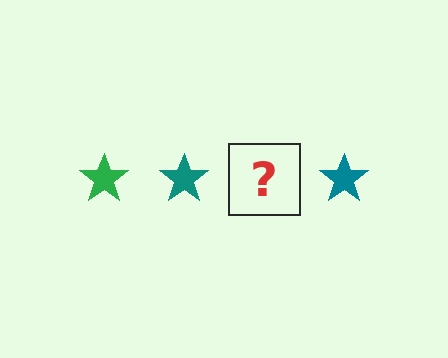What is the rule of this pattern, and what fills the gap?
The rule is that the pattern cycles through green, teal stars. The gap should be filled with a green star.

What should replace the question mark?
The question mark should be replaced with a green star.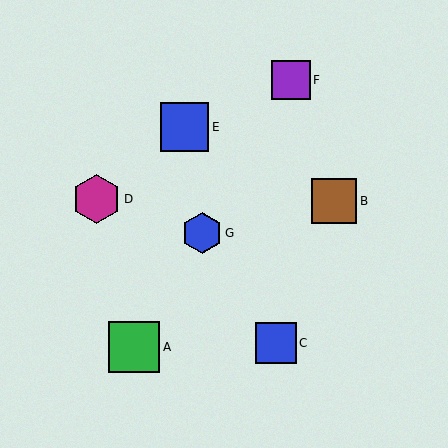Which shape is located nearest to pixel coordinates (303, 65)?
The purple square (labeled F) at (291, 80) is nearest to that location.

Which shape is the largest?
The green square (labeled A) is the largest.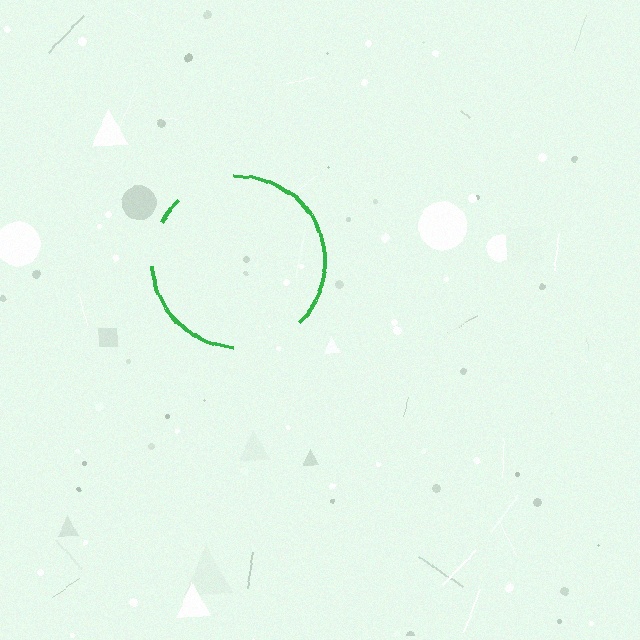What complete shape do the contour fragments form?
The contour fragments form a circle.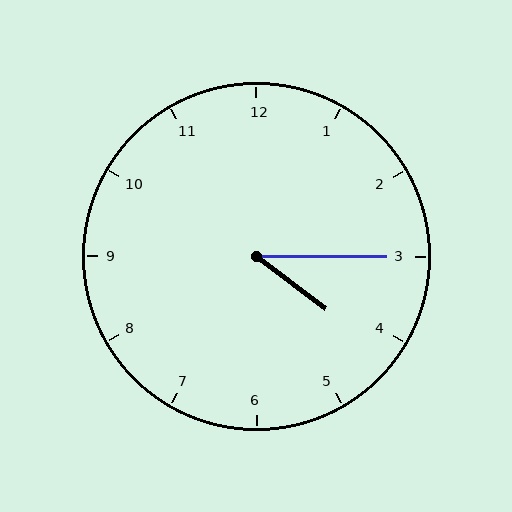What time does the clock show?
4:15.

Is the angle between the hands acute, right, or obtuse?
It is acute.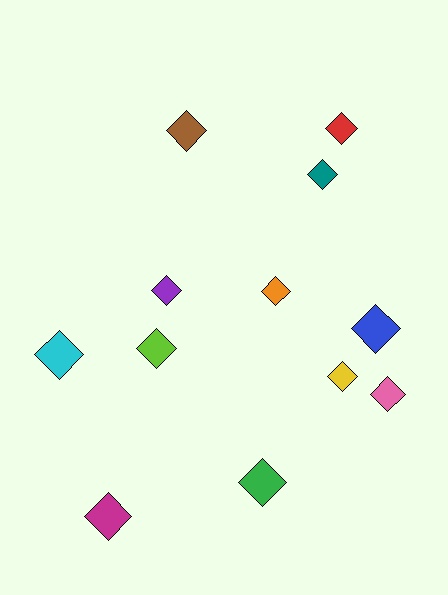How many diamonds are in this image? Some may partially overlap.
There are 12 diamonds.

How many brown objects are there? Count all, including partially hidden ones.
There is 1 brown object.